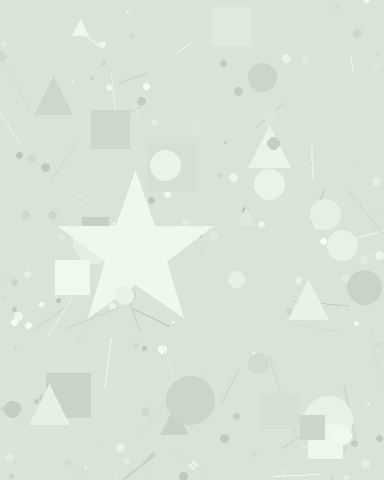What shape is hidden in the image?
A star is hidden in the image.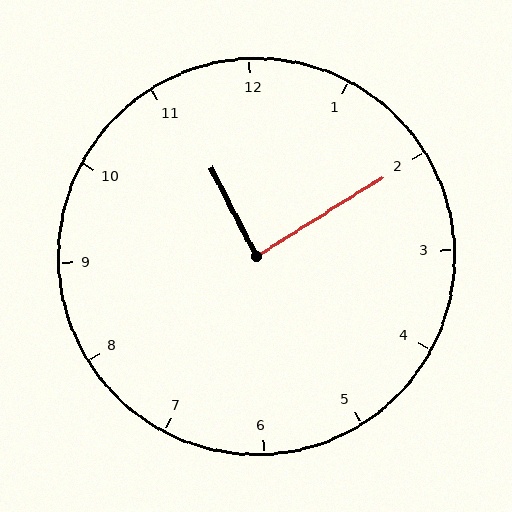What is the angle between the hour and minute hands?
Approximately 85 degrees.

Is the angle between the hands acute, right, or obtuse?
It is right.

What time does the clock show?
11:10.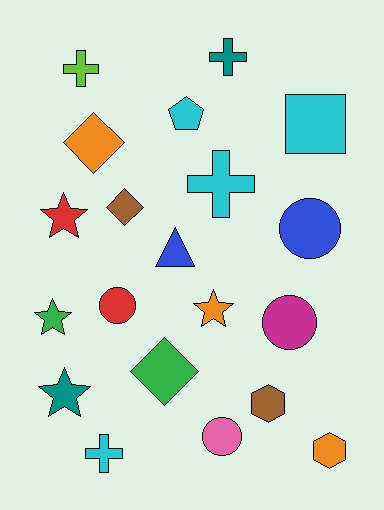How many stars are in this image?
There are 4 stars.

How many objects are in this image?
There are 20 objects.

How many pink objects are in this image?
There is 1 pink object.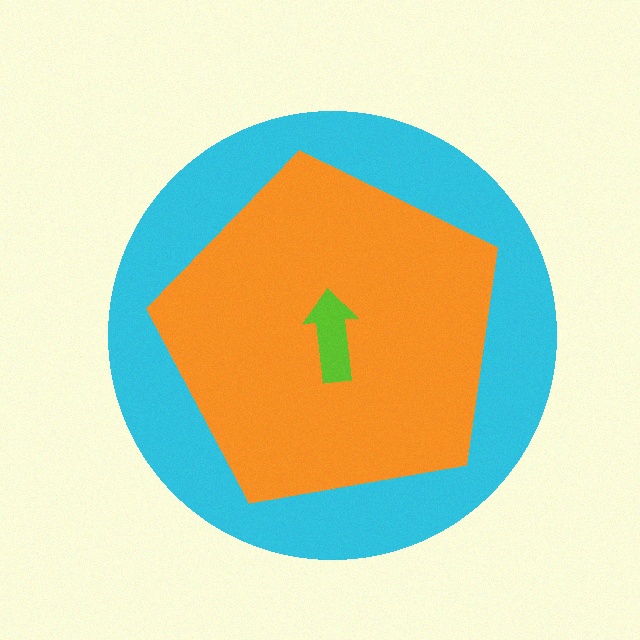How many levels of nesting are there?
3.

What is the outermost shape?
The cyan circle.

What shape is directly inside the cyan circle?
The orange pentagon.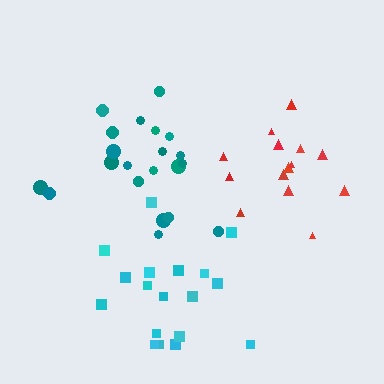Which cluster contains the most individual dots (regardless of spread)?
Teal (21).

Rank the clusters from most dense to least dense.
teal, red, cyan.